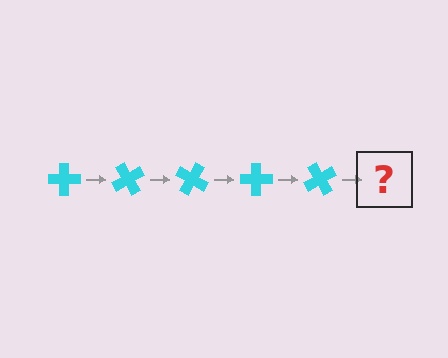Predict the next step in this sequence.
The next step is a cyan cross rotated 300 degrees.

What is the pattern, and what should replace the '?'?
The pattern is that the cross rotates 60 degrees each step. The '?' should be a cyan cross rotated 300 degrees.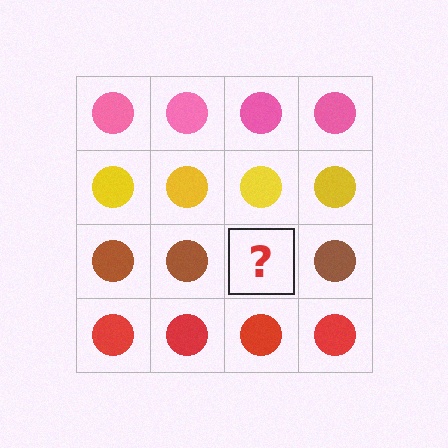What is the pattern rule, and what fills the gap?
The rule is that each row has a consistent color. The gap should be filled with a brown circle.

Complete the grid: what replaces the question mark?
The question mark should be replaced with a brown circle.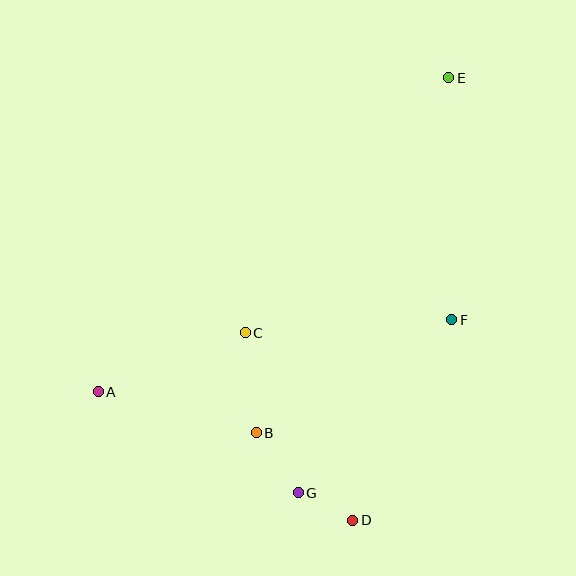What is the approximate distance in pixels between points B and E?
The distance between B and E is approximately 404 pixels.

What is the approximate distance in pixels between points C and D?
The distance between C and D is approximately 216 pixels.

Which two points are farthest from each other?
Points A and E are farthest from each other.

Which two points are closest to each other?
Points D and G are closest to each other.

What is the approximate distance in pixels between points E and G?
The distance between E and G is approximately 441 pixels.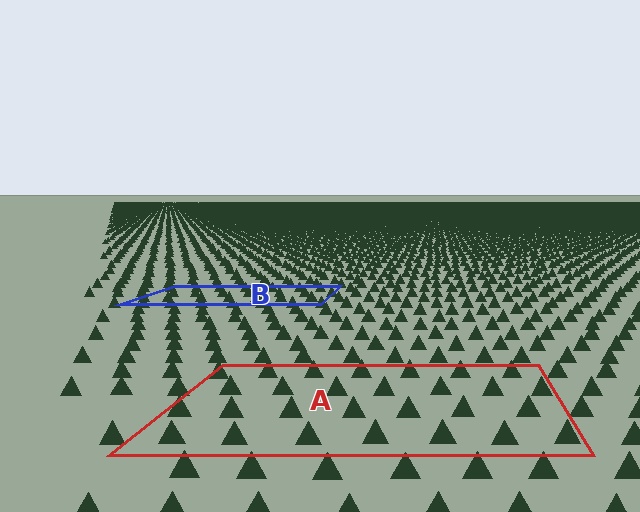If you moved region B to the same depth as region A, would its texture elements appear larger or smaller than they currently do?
They would appear larger. At a closer depth, the same texture elements are projected at a bigger on-screen size.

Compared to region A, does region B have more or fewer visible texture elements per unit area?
Region B has more texture elements per unit area — they are packed more densely because it is farther away.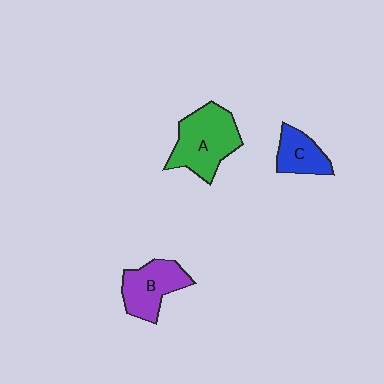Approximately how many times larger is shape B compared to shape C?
Approximately 1.4 times.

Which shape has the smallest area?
Shape C (blue).